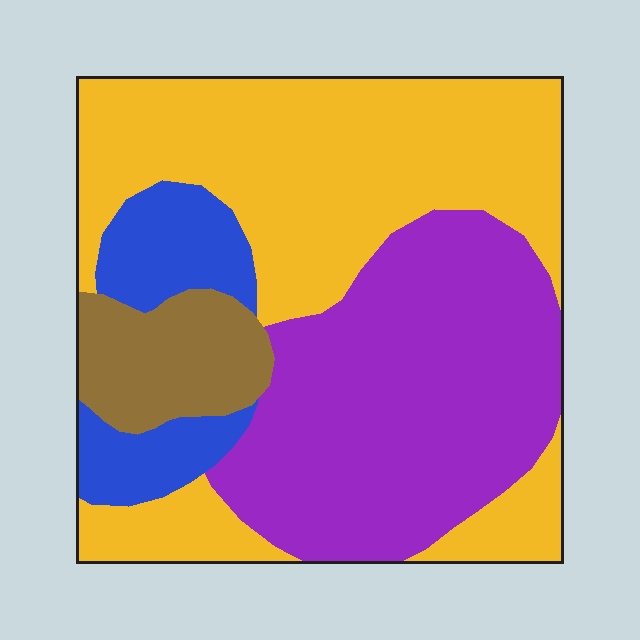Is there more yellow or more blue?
Yellow.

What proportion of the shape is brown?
Brown covers 10% of the shape.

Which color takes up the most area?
Yellow, at roughly 45%.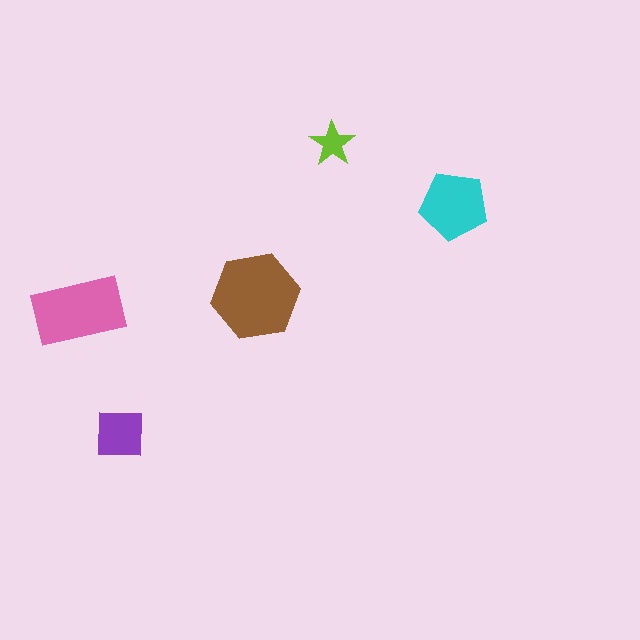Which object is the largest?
The brown hexagon.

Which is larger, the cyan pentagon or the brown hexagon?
The brown hexagon.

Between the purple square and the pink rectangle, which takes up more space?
The pink rectangle.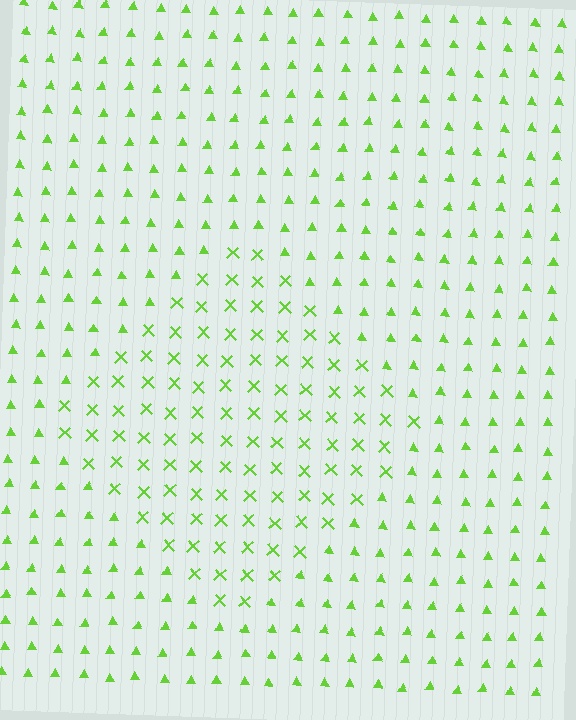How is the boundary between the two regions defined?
The boundary is defined by a change in element shape: X marks inside vs. triangles outside. All elements share the same color and spacing.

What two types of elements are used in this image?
The image uses X marks inside the diamond region and triangles outside it.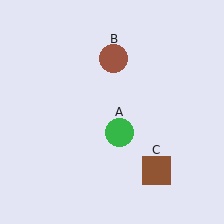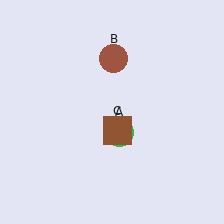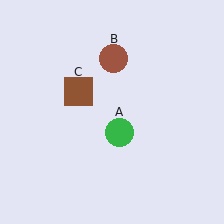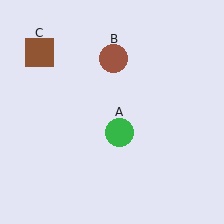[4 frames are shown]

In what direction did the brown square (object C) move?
The brown square (object C) moved up and to the left.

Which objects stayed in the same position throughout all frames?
Green circle (object A) and brown circle (object B) remained stationary.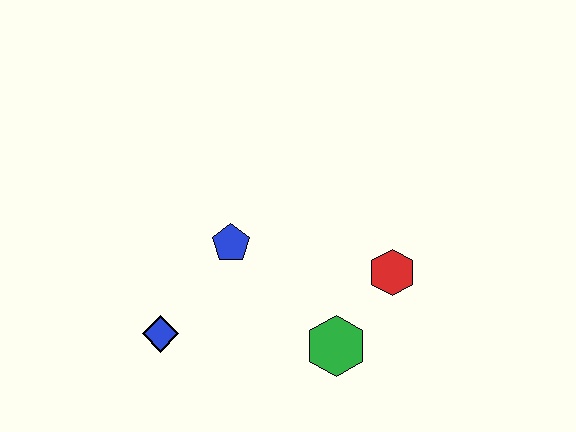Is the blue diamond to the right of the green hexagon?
No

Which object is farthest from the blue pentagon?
The red hexagon is farthest from the blue pentagon.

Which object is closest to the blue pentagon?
The blue diamond is closest to the blue pentagon.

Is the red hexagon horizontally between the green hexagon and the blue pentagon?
No